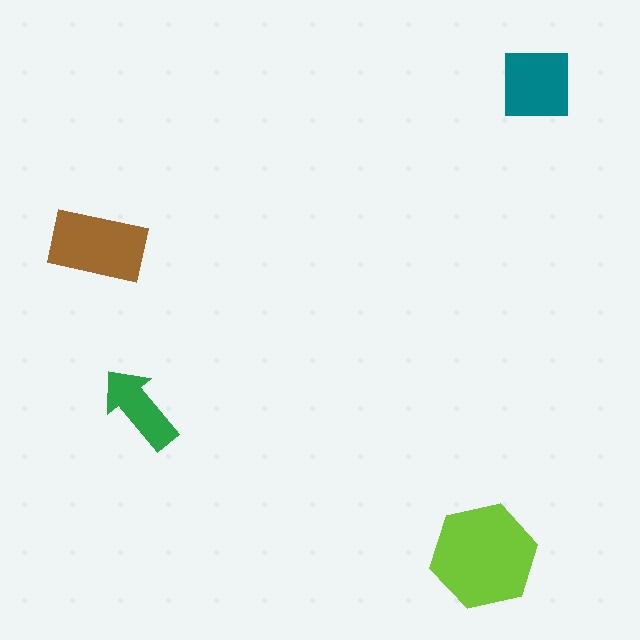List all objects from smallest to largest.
The green arrow, the teal square, the brown rectangle, the lime hexagon.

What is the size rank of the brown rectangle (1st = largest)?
2nd.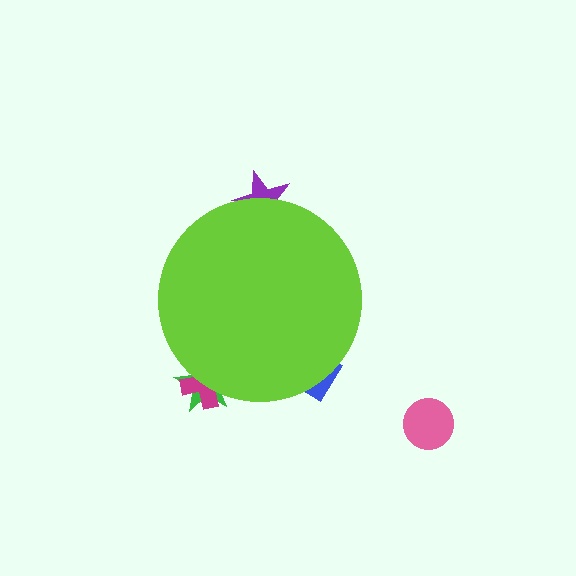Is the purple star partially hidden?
Yes, the purple star is partially hidden behind the lime circle.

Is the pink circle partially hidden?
No, the pink circle is fully visible.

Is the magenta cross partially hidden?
Yes, the magenta cross is partially hidden behind the lime circle.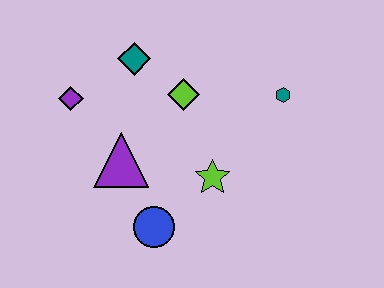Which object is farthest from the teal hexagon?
The purple diamond is farthest from the teal hexagon.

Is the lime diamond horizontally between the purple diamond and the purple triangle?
No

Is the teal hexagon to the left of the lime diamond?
No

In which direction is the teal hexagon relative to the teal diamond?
The teal hexagon is to the right of the teal diamond.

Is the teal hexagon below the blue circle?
No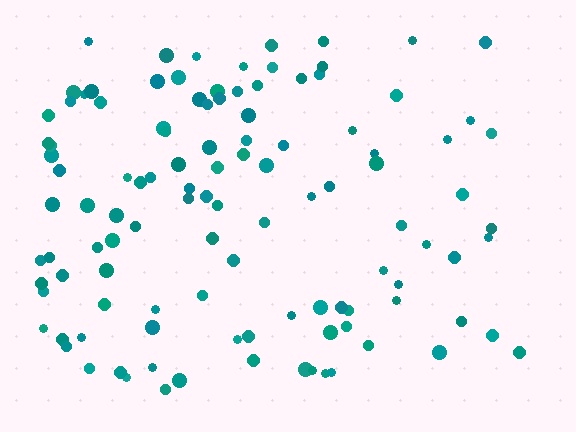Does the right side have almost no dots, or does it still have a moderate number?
Still a moderate number, just noticeably fewer than the left.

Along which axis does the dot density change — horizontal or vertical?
Horizontal.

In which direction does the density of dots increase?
From right to left, with the left side densest.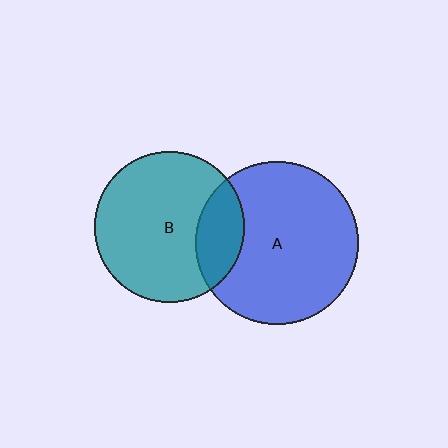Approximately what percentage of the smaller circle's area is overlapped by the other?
Approximately 20%.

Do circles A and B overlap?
Yes.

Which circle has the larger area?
Circle A (blue).